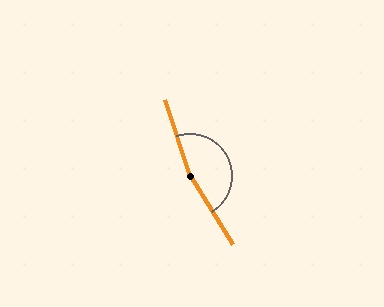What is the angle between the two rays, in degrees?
Approximately 167 degrees.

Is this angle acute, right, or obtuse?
It is obtuse.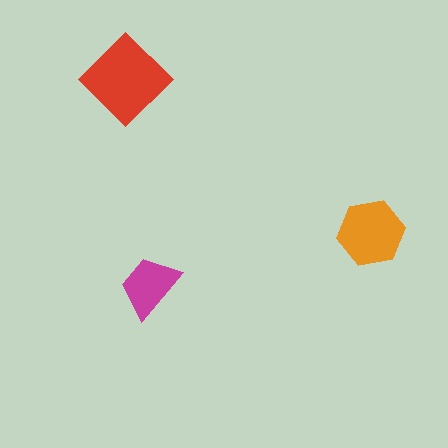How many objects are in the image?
There are 3 objects in the image.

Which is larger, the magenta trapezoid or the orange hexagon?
The orange hexagon.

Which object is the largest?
The red diamond.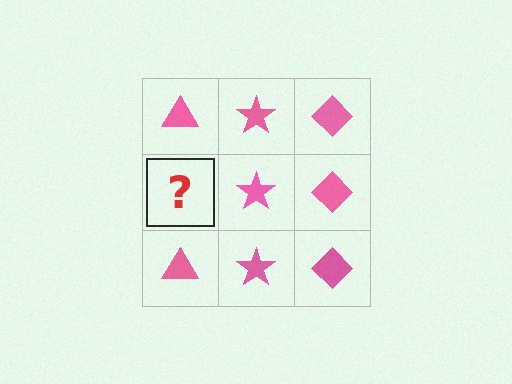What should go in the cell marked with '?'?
The missing cell should contain a pink triangle.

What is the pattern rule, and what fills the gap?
The rule is that each column has a consistent shape. The gap should be filled with a pink triangle.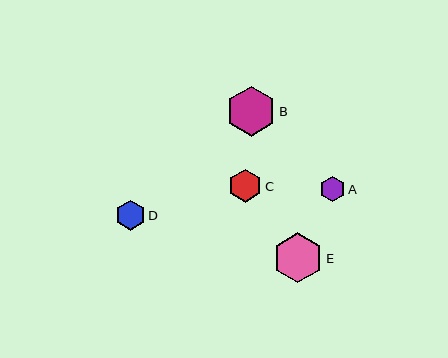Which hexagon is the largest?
Hexagon E is the largest with a size of approximately 50 pixels.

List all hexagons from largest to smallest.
From largest to smallest: E, B, C, D, A.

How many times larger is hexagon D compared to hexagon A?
Hexagon D is approximately 1.2 times the size of hexagon A.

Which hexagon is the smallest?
Hexagon A is the smallest with a size of approximately 25 pixels.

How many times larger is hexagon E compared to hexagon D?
Hexagon E is approximately 1.7 times the size of hexagon D.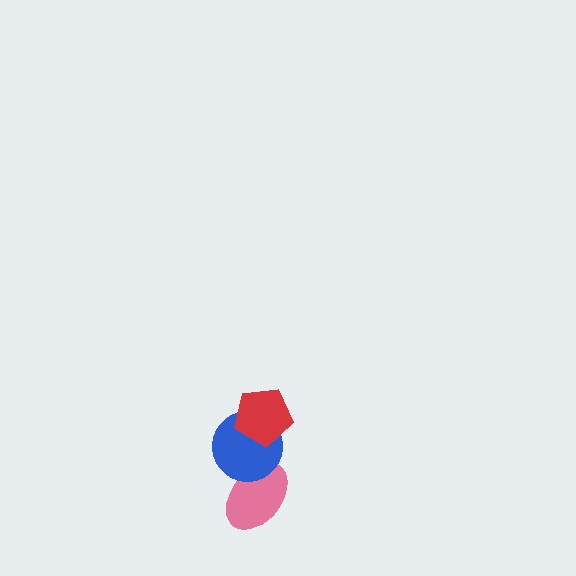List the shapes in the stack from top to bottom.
From top to bottom: the red pentagon, the blue circle, the pink ellipse.